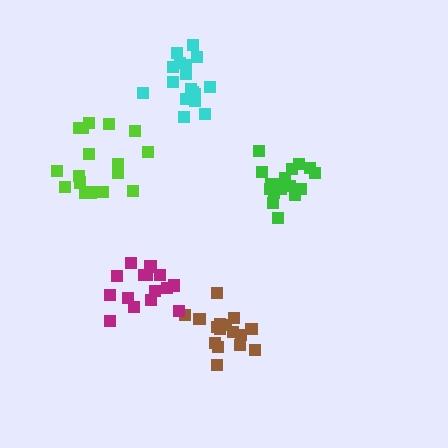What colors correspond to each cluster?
The clusters are colored: brown, lime, magenta, green, cyan.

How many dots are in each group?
Group 1: 16 dots, Group 2: 17 dots, Group 3: 16 dots, Group 4: 18 dots, Group 5: 17 dots (84 total).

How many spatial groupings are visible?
There are 5 spatial groupings.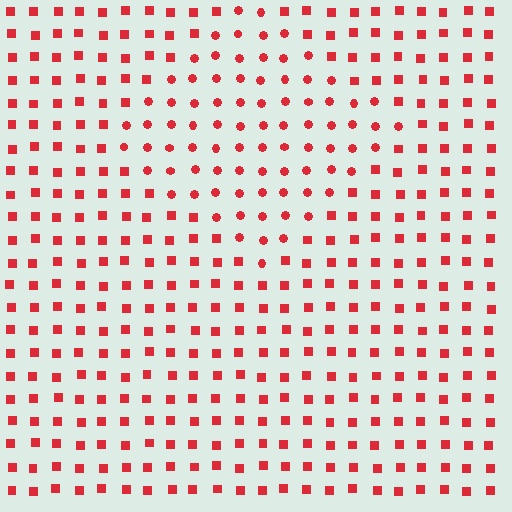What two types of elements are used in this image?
The image uses circles inside the diamond region and squares outside it.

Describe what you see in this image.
The image is filled with small red elements arranged in a uniform grid. A diamond-shaped region contains circles, while the surrounding area contains squares. The boundary is defined purely by the change in element shape.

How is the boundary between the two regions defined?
The boundary is defined by a change in element shape: circles inside vs. squares outside. All elements share the same color and spacing.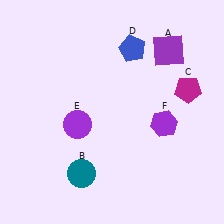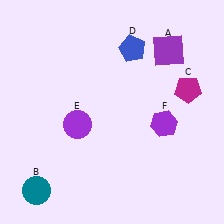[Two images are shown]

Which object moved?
The teal circle (B) moved left.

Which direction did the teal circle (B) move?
The teal circle (B) moved left.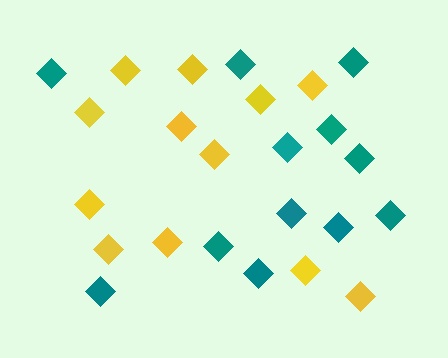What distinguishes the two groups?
There are 2 groups: one group of yellow diamonds (12) and one group of teal diamonds (12).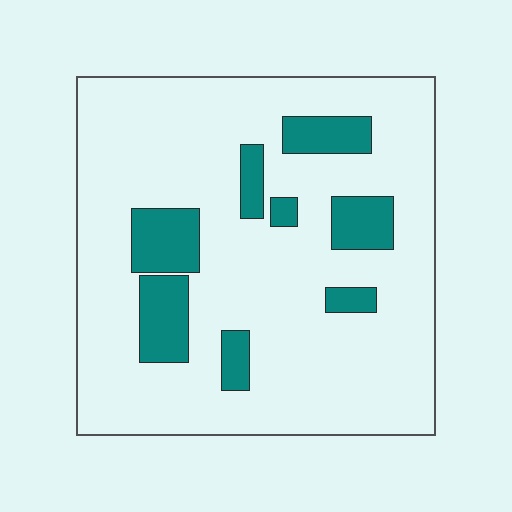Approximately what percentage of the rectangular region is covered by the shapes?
Approximately 15%.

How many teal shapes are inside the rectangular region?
8.